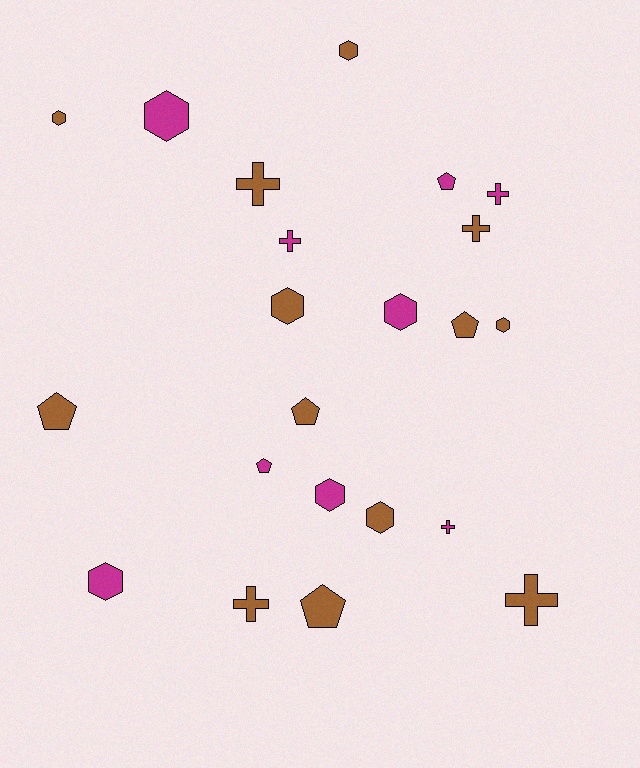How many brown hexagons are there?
There are 5 brown hexagons.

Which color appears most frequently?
Brown, with 13 objects.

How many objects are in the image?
There are 22 objects.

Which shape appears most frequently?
Hexagon, with 9 objects.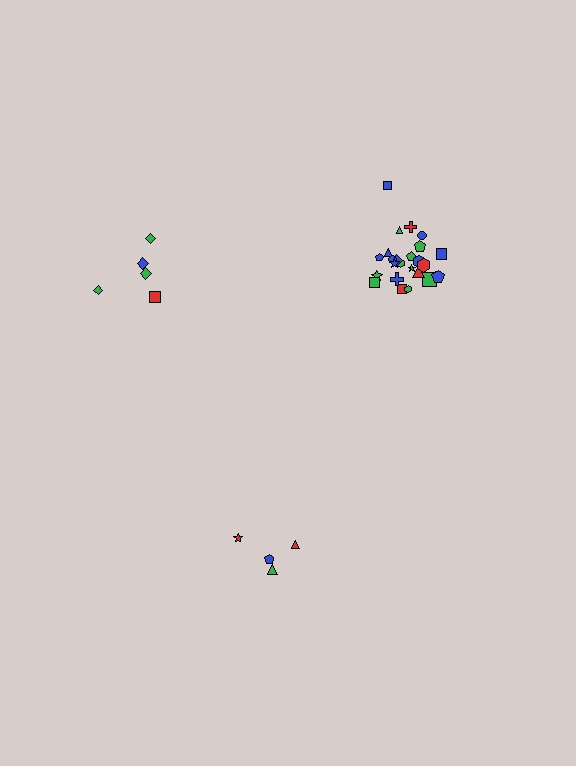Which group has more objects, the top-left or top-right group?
The top-right group.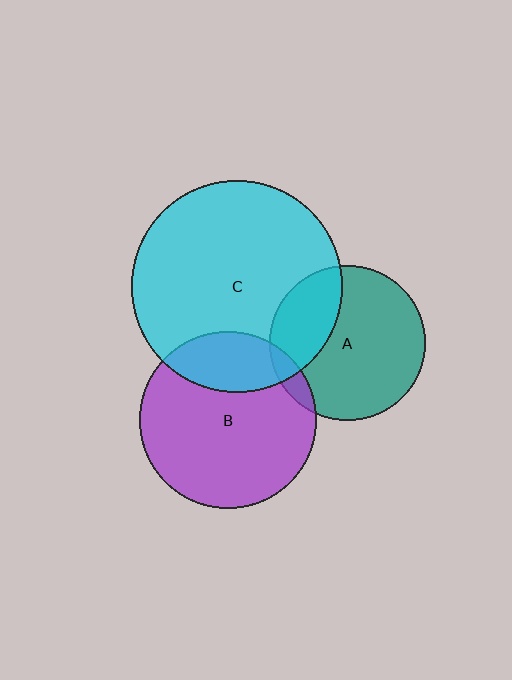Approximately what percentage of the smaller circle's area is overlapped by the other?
Approximately 25%.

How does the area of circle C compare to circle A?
Approximately 1.9 times.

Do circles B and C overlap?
Yes.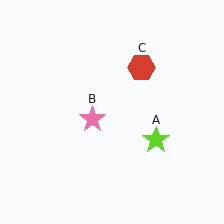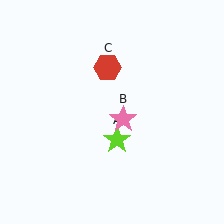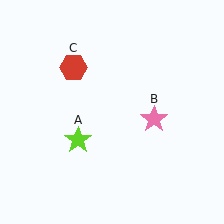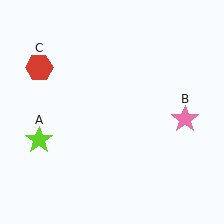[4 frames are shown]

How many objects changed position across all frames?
3 objects changed position: lime star (object A), pink star (object B), red hexagon (object C).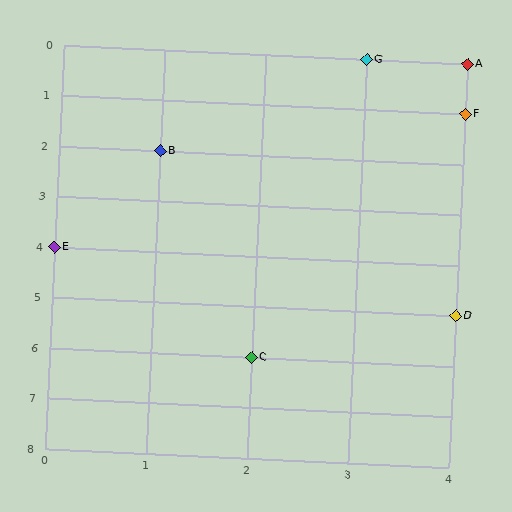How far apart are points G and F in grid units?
Points G and F are 1 column and 1 row apart (about 1.4 grid units diagonally).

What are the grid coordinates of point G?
Point G is at grid coordinates (3, 0).